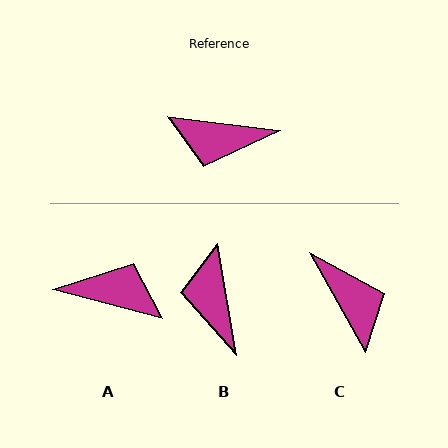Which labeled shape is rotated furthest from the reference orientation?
A, about 172 degrees away.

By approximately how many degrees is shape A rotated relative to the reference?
Approximately 172 degrees counter-clockwise.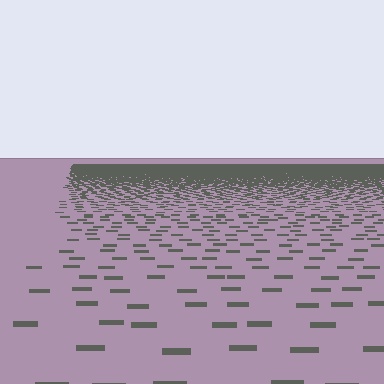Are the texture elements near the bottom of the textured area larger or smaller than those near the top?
Larger. Near the bottom, elements are closer to the viewer and appear at a bigger on-screen size.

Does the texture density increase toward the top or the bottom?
Density increases toward the top.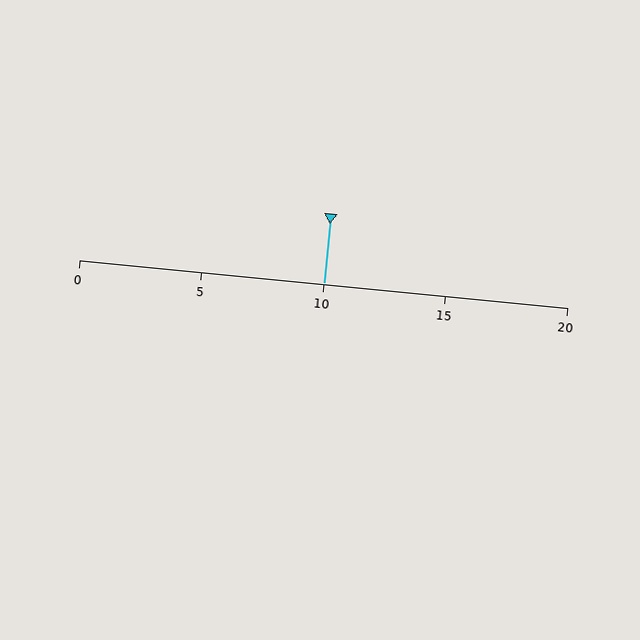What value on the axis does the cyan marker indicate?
The marker indicates approximately 10.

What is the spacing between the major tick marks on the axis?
The major ticks are spaced 5 apart.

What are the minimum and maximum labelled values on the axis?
The axis runs from 0 to 20.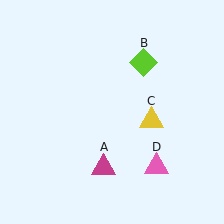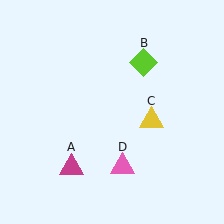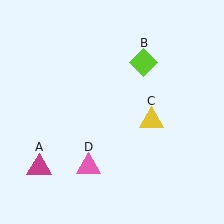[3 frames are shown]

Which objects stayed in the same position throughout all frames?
Lime diamond (object B) and yellow triangle (object C) remained stationary.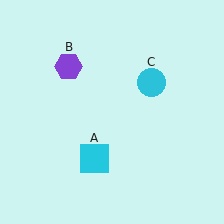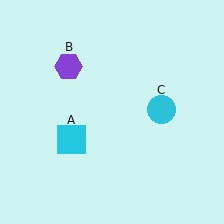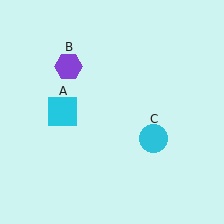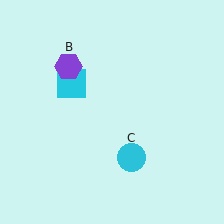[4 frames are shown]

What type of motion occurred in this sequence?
The cyan square (object A), cyan circle (object C) rotated clockwise around the center of the scene.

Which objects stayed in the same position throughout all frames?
Purple hexagon (object B) remained stationary.